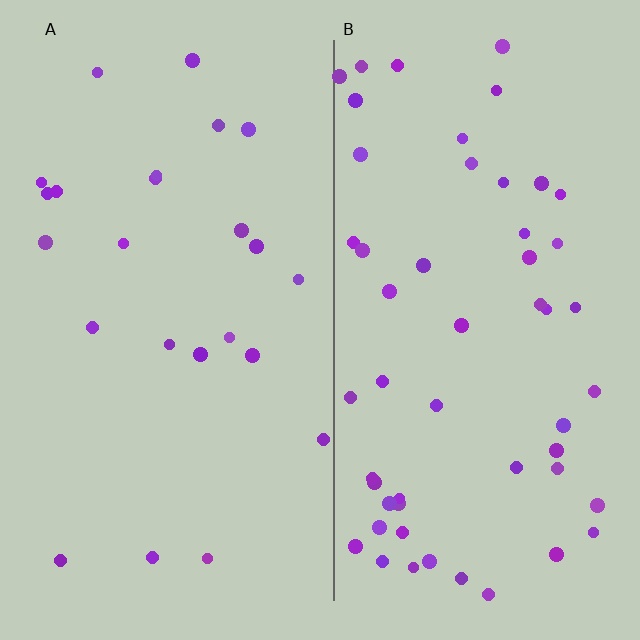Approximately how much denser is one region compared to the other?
Approximately 2.3× — region B over region A.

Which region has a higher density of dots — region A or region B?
B (the right).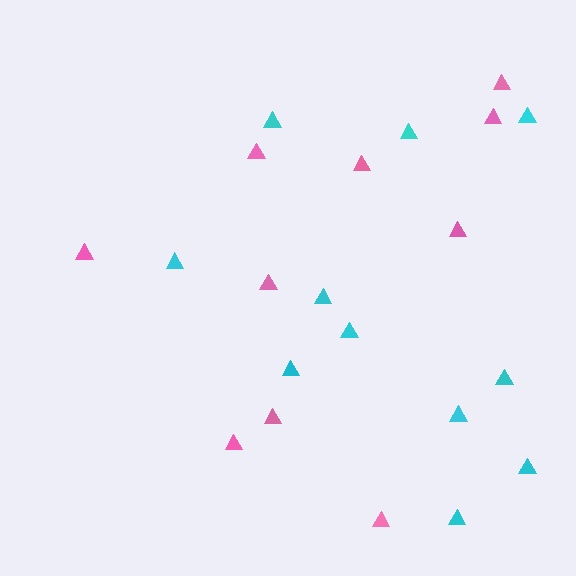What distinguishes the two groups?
There are 2 groups: one group of cyan triangles (11) and one group of pink triangles (10).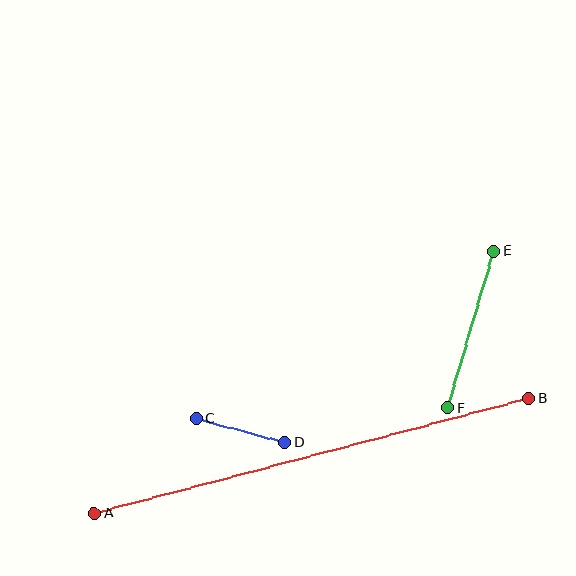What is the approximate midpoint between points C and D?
The midpoint is at approximately (241, 431) pixels.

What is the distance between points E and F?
The distance is approximately 164 pixels.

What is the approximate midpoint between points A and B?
The midpoint is at approximately (312, 456) pixels.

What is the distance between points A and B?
The distance is approximately 449 pixels.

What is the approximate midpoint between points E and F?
The midpoint is at approximately (471, 329) pixels.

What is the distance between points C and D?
The distance is approximately 92 pixels.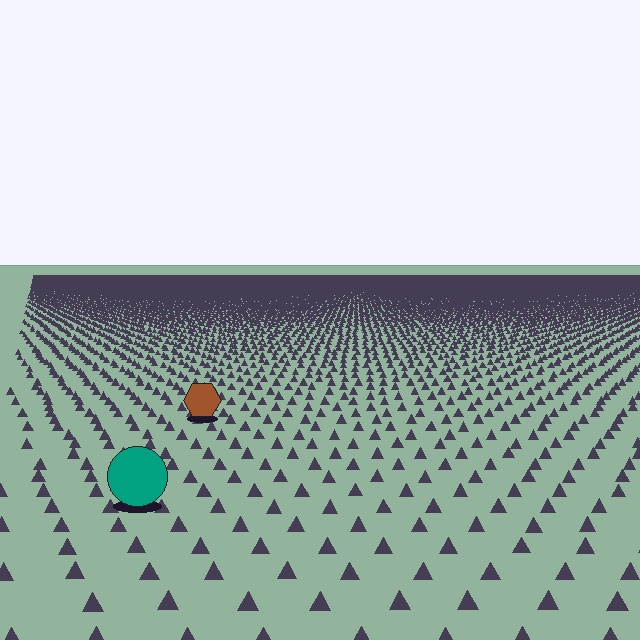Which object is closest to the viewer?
The teal circle is closest. The texture marks near it are larger and more spread out.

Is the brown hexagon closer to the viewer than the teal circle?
No. The teal circle is closer — you can tell from the texture gradient: the ground texture is coarser near it.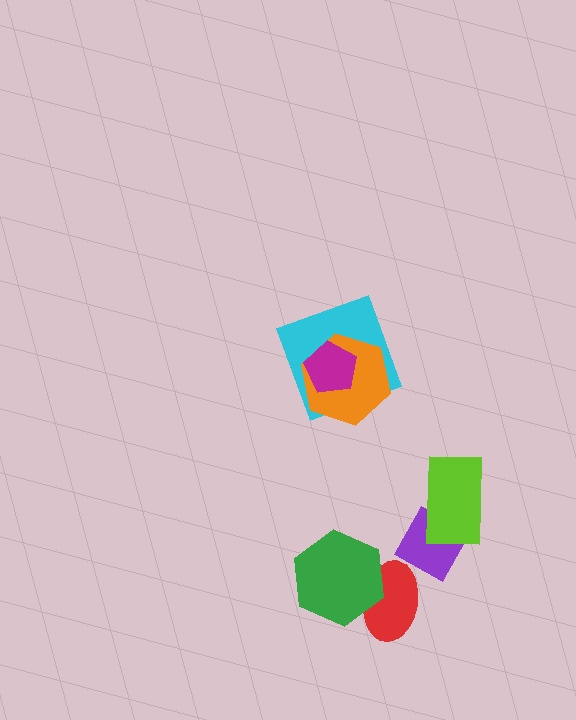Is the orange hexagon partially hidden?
Yes, it is partially covered by another shape.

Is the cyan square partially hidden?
Yes, it is partially covered by another shape.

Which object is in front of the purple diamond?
The lime rectangle is in front of the purple diamond.